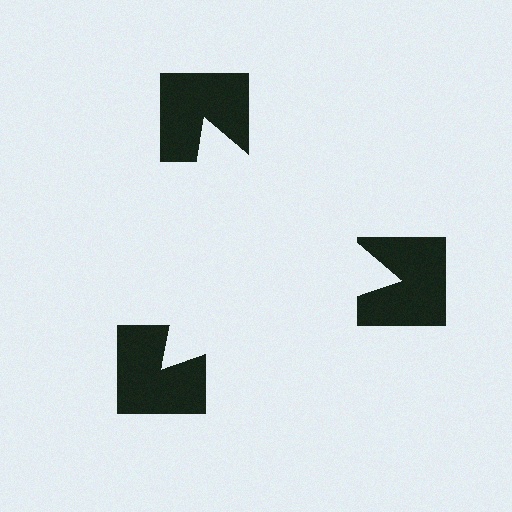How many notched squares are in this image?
There are 3 — one at each vertex of the illusory triangle.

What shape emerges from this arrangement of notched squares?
An illusory triangle — its edges are inferred from the aligned wedge cuts in the notched squares, not physically drawn.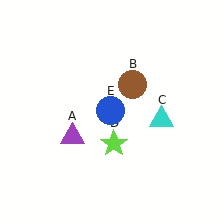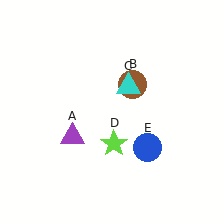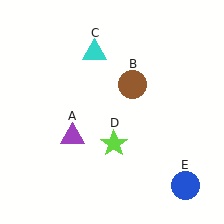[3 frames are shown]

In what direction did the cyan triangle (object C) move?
The cyan triangle (object C) moved up and to the left.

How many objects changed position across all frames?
2 objects changed position: cyan triangle (object C), blue circle (object E).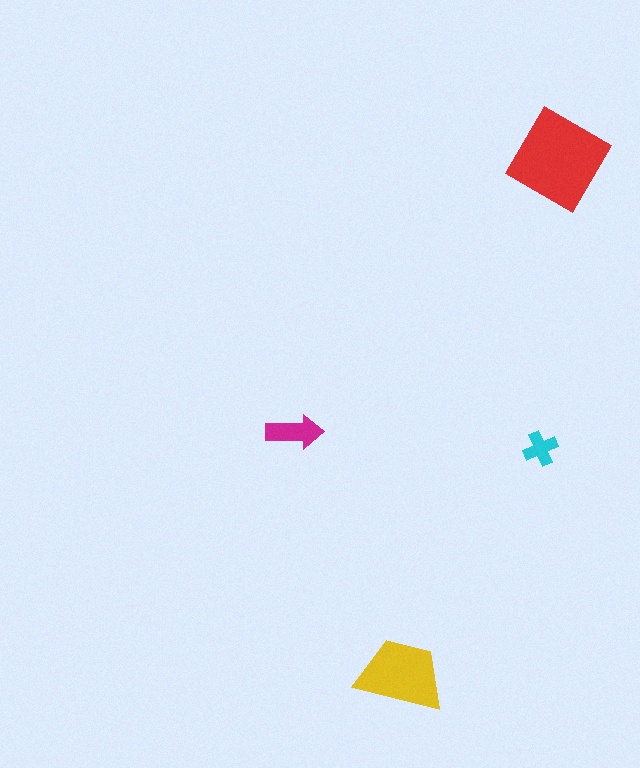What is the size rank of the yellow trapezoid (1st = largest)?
2nd.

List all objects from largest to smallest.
The red diamond, the yellow trapezoid, the magenta arrow, the cyan cross.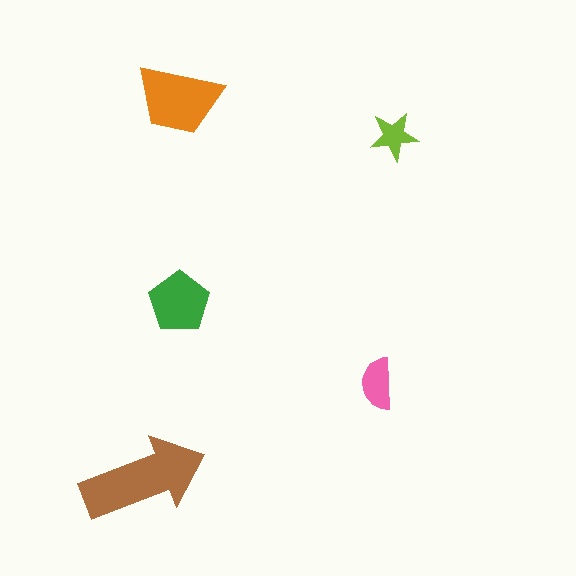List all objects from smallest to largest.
The lime star, the pink semicircle, the green pentagon, the orange trapezoid, the brown arrow.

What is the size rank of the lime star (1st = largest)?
5th.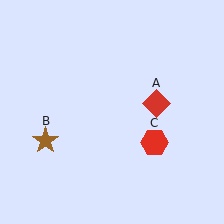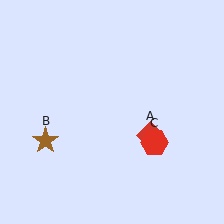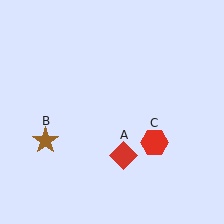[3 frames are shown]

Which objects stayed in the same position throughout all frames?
Brown star (object B) and red hexagon (object C) remained stationary.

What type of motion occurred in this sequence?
The red diamond (object A) rotated clockwise around the center of the scene.